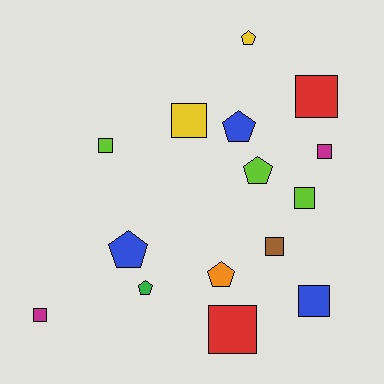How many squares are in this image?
There are 9 squares.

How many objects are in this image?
There are 15 objects.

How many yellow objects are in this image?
There are 2 yellow objects.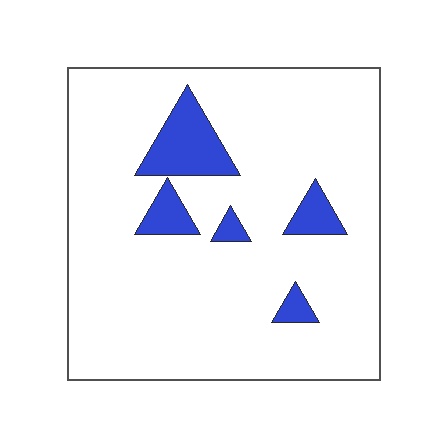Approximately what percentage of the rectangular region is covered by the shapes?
Approximately 10%.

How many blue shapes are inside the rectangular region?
5.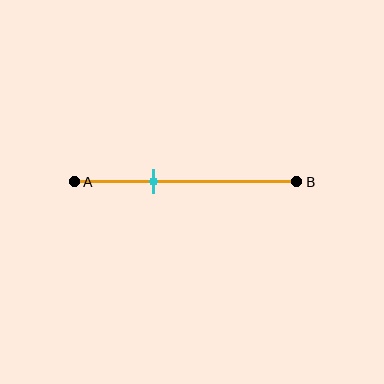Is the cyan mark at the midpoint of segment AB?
No, the mark is at about 35% from A, not at the 50% midpoint.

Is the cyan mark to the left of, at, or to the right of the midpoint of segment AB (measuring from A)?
The cyan mark is to the left of the midpoint of segment AB.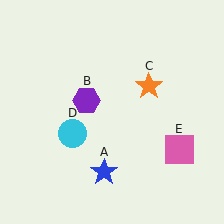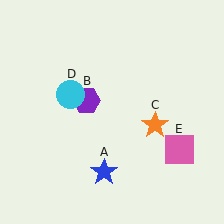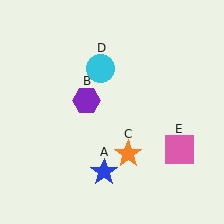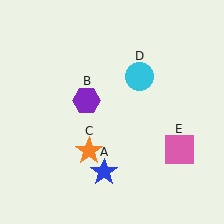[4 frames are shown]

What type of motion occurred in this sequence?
The orange star (object C), cyan circle (object D) rotated clockwise around the center of the scene.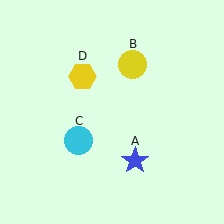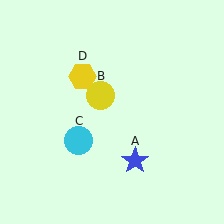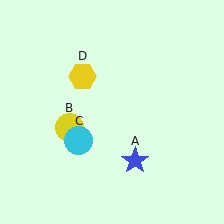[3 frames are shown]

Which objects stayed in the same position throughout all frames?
Blue star (object A) and cyan circle (object C) and yellow hexagon (object D) remained stationary.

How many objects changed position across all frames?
1 object changed position: yellow circle (object B).